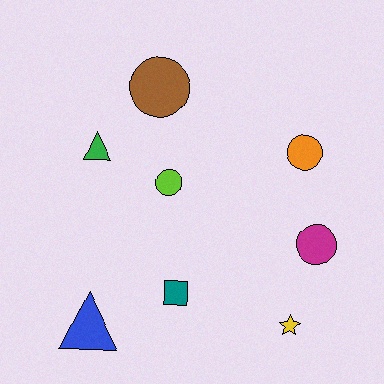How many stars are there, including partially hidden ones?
There is 1 star.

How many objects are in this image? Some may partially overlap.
There are 8 objects.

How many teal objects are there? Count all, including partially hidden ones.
There is 1 teal object.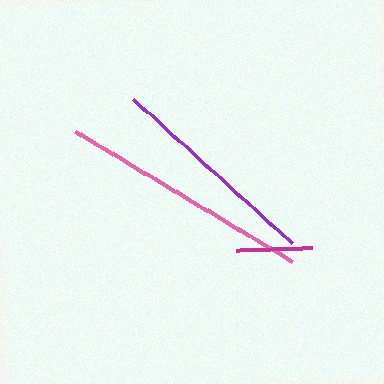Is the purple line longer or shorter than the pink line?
The pink line is longer than the purple line.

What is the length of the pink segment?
The pink segment is approximately 253 pixels long.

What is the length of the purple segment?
The purple segment is approximately 214 pixels long.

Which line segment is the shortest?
The magenta line is the shortest at approximately 77 pixels.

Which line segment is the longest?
The pink line is the longest at approximately 253 pixels.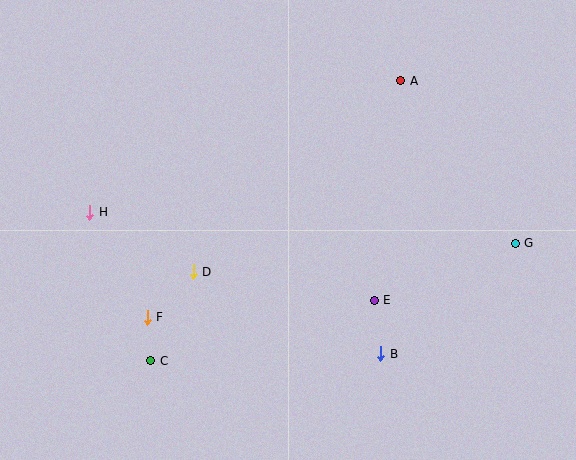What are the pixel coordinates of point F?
Point F is at (147, 317).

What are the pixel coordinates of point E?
Point E is at (374, 300).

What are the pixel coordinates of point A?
Point A is at (401, 81).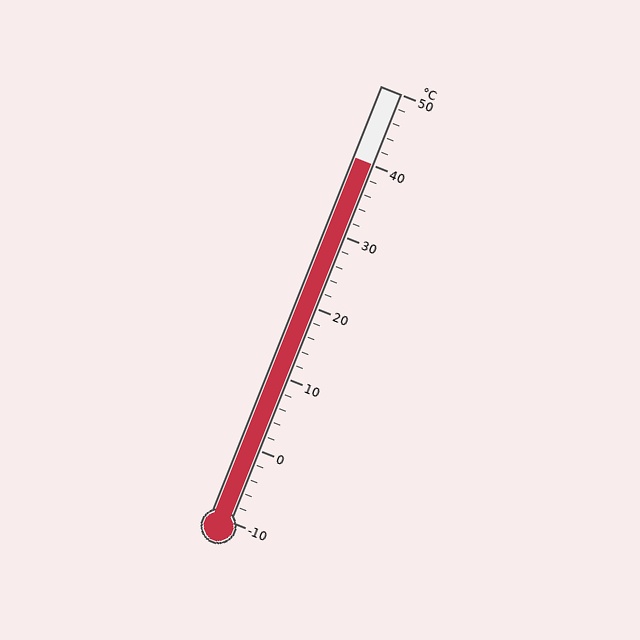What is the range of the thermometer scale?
The thermometer scale ranges from -10°C to 50°C.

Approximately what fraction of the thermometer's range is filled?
The thermometer is filled to approximately 85% of its range.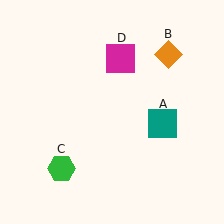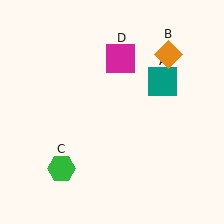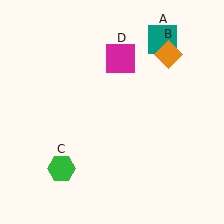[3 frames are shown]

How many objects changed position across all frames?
1 object changed position: teal square (object A).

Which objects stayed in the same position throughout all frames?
Orange diamond (object B) and green hexagon (object C) and magenta square (object D) remained stationary.